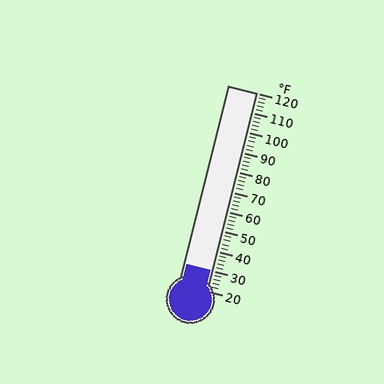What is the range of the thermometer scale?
The thermometer scale ranges from 20°F to 120°F.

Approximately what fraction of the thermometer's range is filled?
The thermometer is filled to approximately 10% of its range.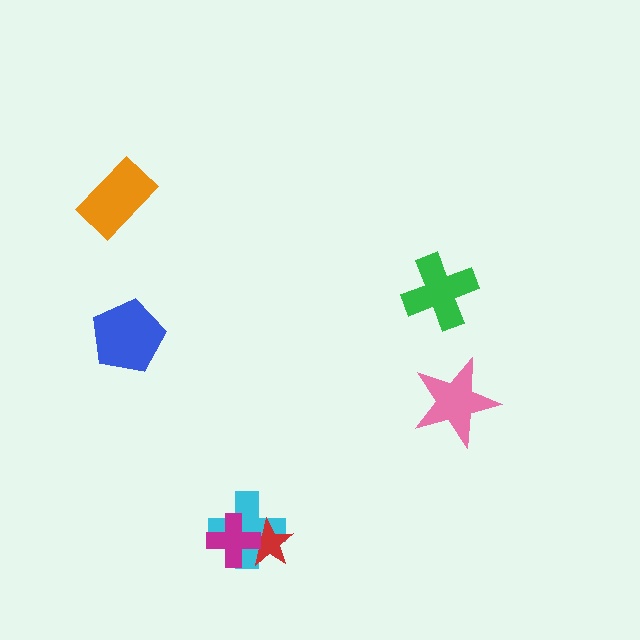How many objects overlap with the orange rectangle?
0 objects overlap with the orange rectangle.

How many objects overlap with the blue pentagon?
0 objects overlap with the blue pentagon.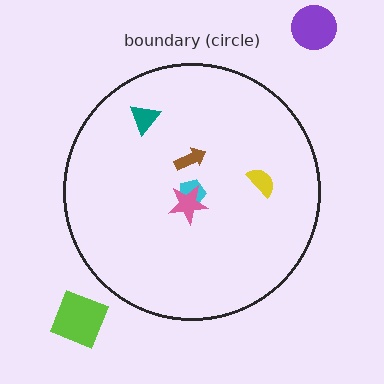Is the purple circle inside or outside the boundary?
Outside.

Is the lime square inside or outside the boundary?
Outside.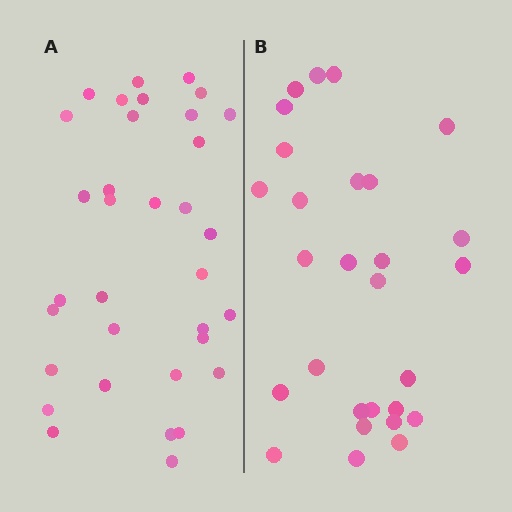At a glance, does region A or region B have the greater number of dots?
Region A (the left region) has more dots.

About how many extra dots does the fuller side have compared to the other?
Region A has about 6 more dots than region B.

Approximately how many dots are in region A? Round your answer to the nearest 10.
About 30 dots. (The exact count is 34, which rounds to 30.)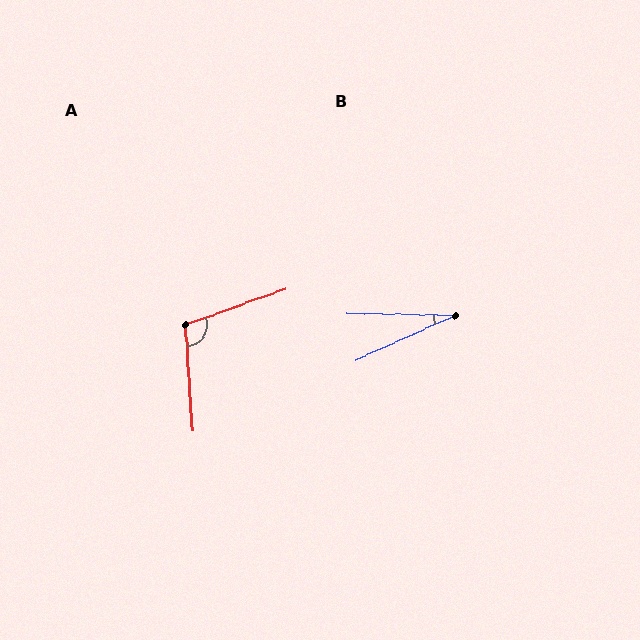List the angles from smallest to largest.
B (25°), A (106°).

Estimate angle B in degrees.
Approximately 25 degrees.